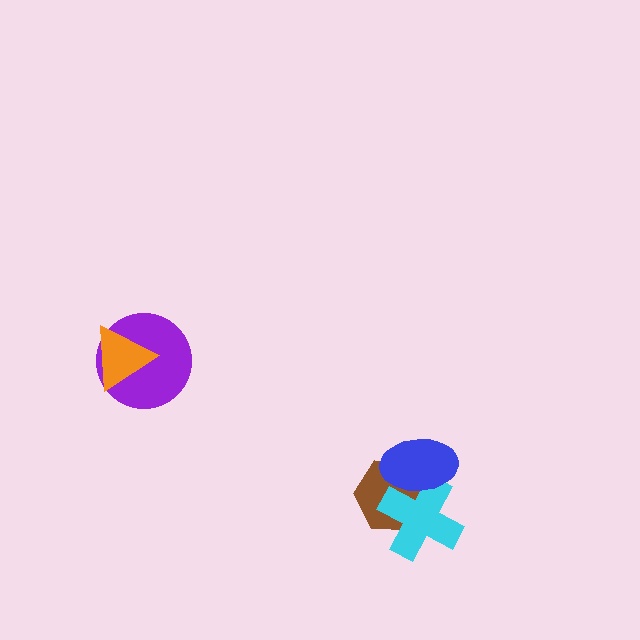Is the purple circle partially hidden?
Yes, it is partially covered by another shape.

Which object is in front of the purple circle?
The orange triangle is in front of the purple circle.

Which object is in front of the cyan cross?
The blue ellipse is in front of the cyan cross.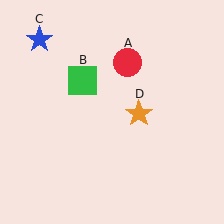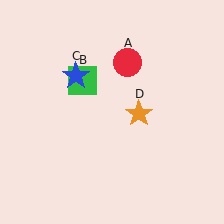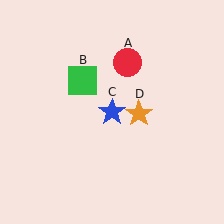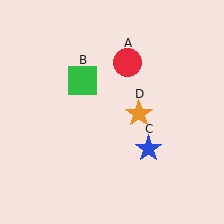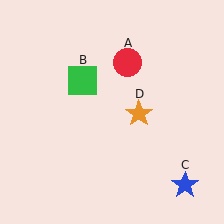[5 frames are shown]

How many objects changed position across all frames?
1 object changed position: blue star (object C).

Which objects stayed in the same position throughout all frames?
Red circle (object A) and green square (object B) and orange star (object D) remained stationary.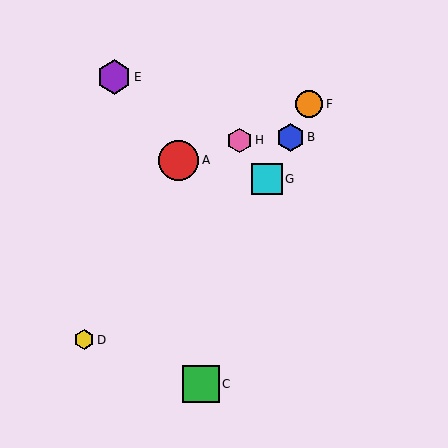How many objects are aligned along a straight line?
3 objects (B, F, G) are aligned along a straight line.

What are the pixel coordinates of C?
Object C is at (201, 384).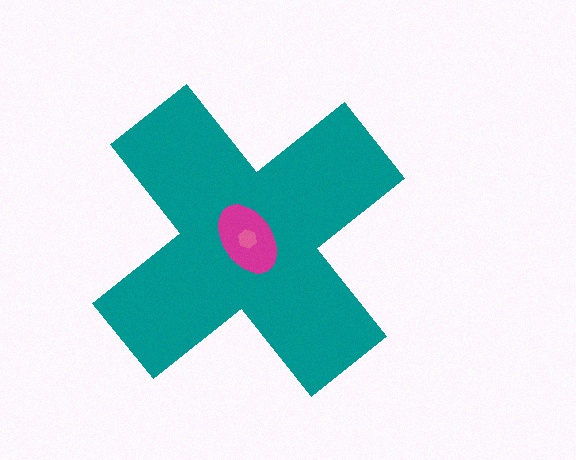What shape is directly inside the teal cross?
The magenta ellipse.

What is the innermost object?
The pink hexagon.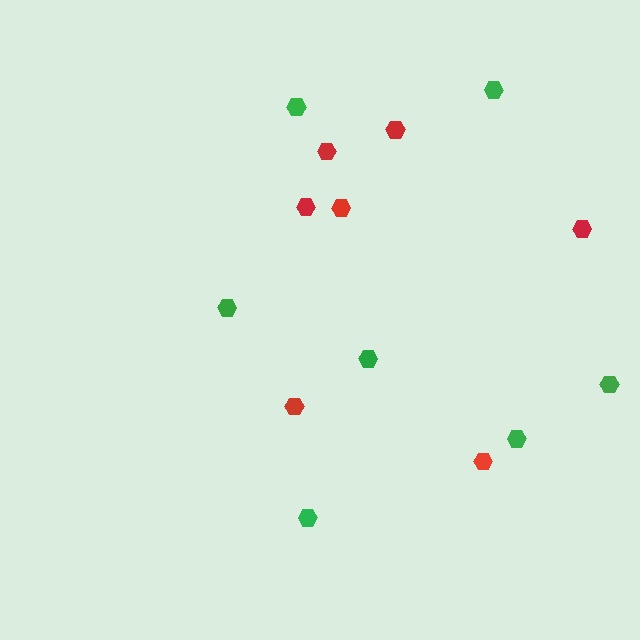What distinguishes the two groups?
There are 2 groups: one group of red hexagons (7) and one group of green hexagons (7).